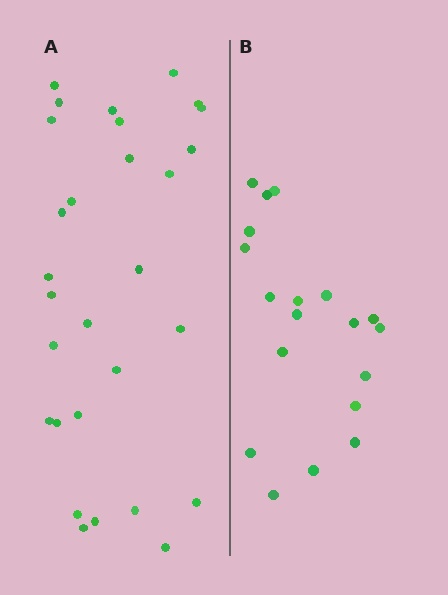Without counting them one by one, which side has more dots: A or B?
Region A (the left region) has more dots.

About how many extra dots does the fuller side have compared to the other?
Region A has roughly 10 or so more dots than region B.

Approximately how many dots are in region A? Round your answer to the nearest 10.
About 30 dots. (The exact count is 29, which rounds to 30.)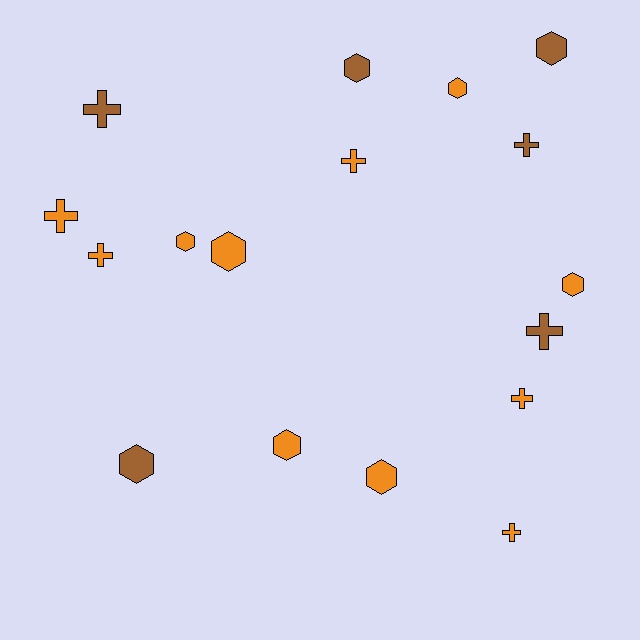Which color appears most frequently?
Orange, with 11 objects.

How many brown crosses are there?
There are 3 brown crosses.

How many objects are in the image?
There are 17 objects.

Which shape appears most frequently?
Hexagon, with 9 objects.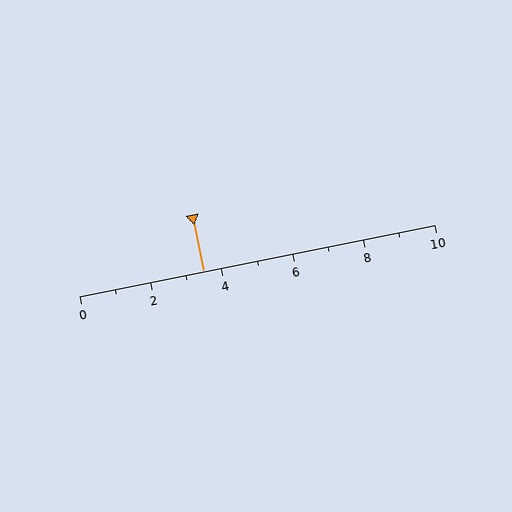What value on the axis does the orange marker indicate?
The marker indicates approximately 3.5.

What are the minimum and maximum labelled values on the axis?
The axis runs from 0 to 10.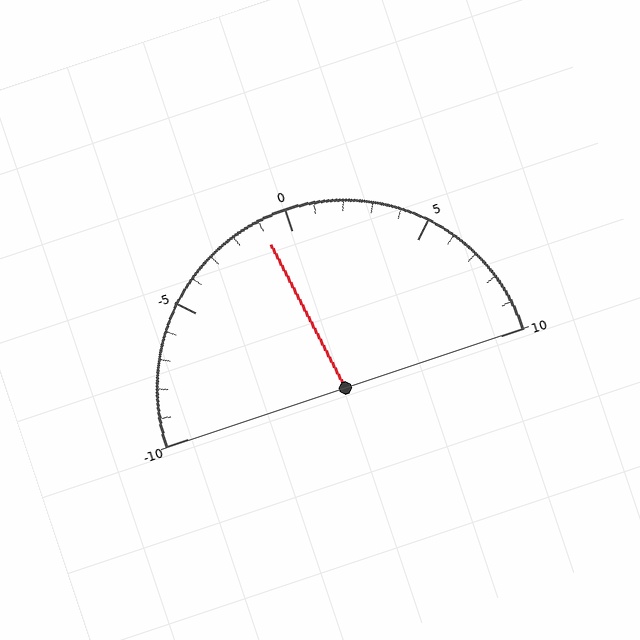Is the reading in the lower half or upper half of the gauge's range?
The reading is in the lower half of the range (-10 to 10).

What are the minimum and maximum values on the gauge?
The gauge ranges from -10 to 10.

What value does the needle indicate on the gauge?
The needle indicates approximately -1.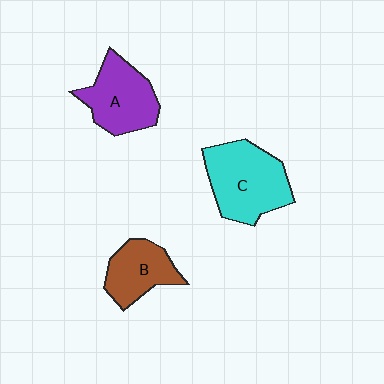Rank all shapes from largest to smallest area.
From largest to smallest: C (cyan), A (purple), B (brown).